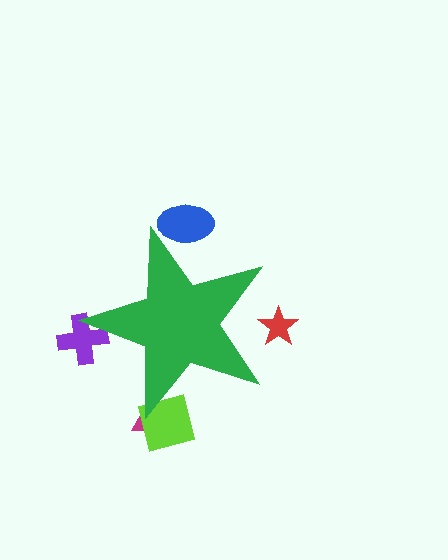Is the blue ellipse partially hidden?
Yes, the blue ellipse is partially hidden behind the green star.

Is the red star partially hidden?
Yes, the red star is partially hidden behind the green star.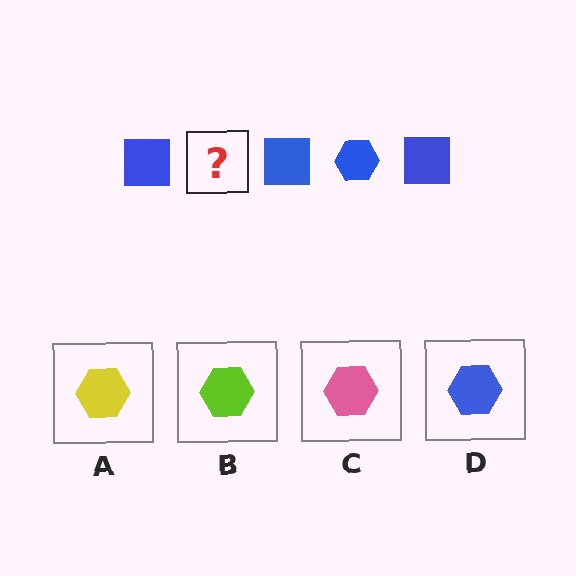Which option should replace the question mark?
Option D.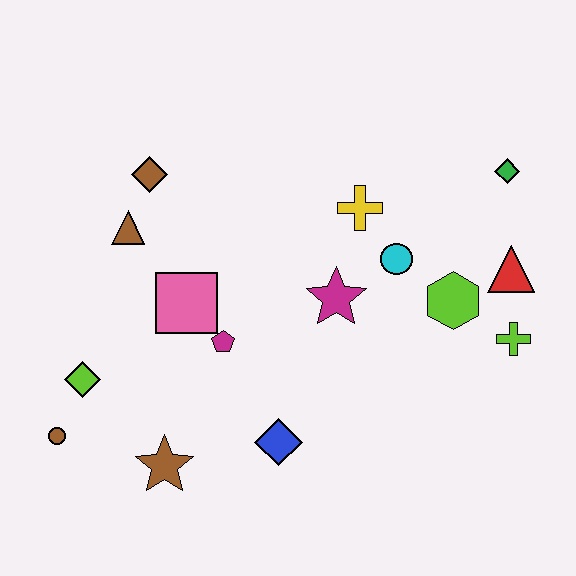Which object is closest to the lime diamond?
The brown circle is closest to the lime diamond.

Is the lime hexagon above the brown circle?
Yes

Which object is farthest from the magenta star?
The brown circle is farthest from the magenta star.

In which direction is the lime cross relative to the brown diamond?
The lime cross is to the right of the brown diamond.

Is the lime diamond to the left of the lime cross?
Yes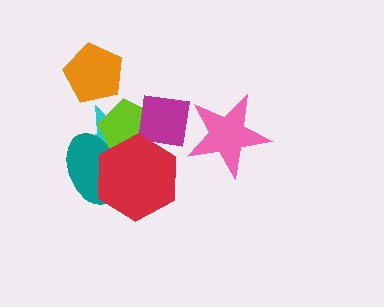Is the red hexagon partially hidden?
No, no other shape covers it.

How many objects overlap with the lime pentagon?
4 objects overlap with the lime pentagon.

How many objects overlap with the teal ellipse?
3 objects overlap with the teal ellipse.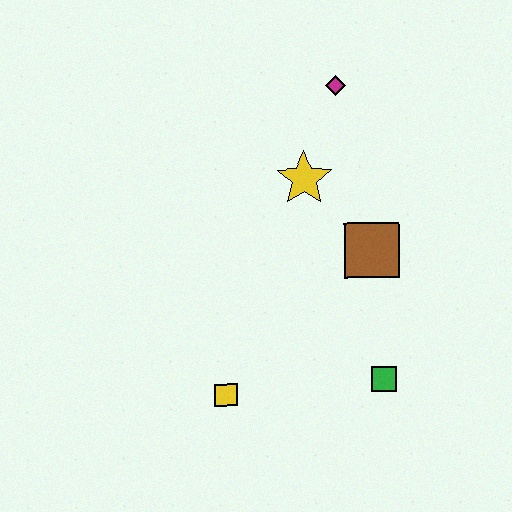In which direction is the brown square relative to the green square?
The brown square is above the green square.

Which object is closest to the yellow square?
The green square is closest to the yellow square.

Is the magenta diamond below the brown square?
No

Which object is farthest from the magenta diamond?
The yellow square is farthest from the magenta diamond.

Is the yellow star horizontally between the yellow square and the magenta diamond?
Yes